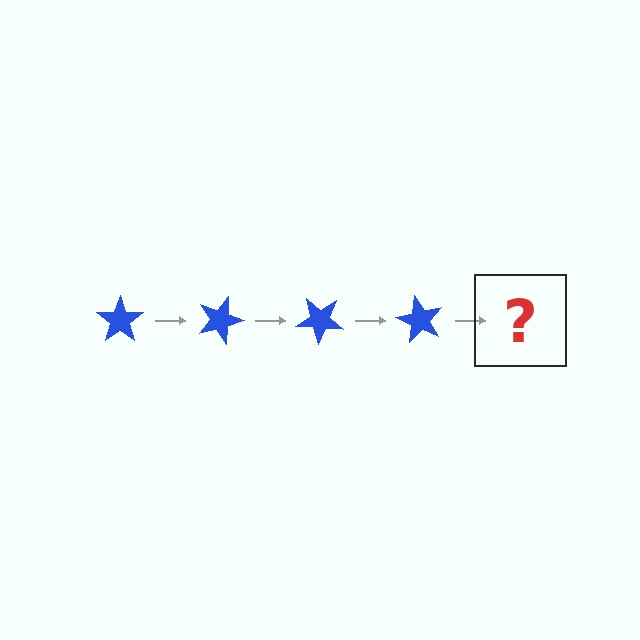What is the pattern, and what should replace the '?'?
The pattern is that the star rotates 20 degrees each step. The '?' should be a blue star rotated 80 degrees.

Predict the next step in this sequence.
The next step is a blue star rotated 80 degrees.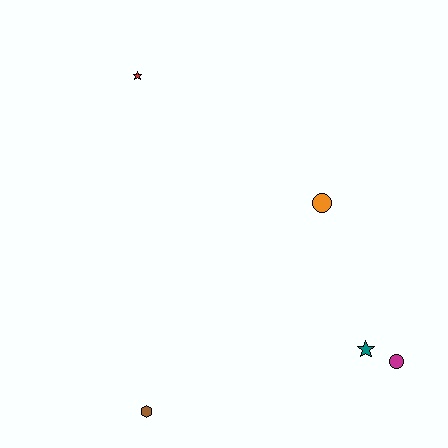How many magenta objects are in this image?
There is 1 magenta object.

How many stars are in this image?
There are 2 stars.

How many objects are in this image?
There are 5 objects.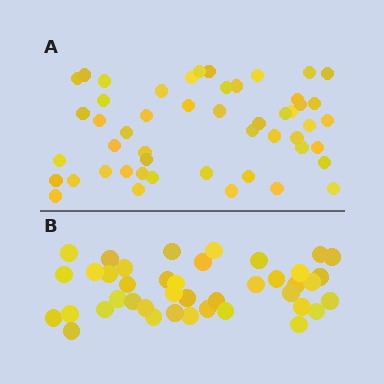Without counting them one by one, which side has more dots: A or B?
Region A (the top region) has more dots.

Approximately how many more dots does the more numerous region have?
Region A has roughly 8 or so more dots than region B.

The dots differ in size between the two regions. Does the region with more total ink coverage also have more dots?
No. Region B has more total ink coverage because its dots are larger, but region A actually contains more individual dots. Total area can be misleading — the number of items is what matters here.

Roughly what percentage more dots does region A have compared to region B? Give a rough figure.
About 20% more.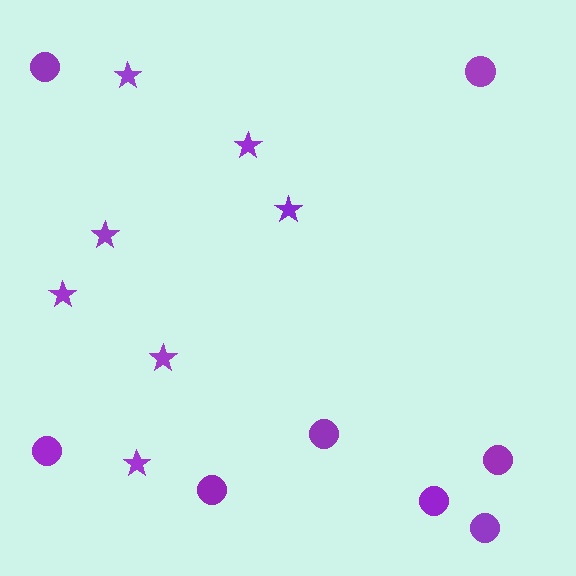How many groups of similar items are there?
There are 2 groups: one group of circles (8) and one group of stars (7).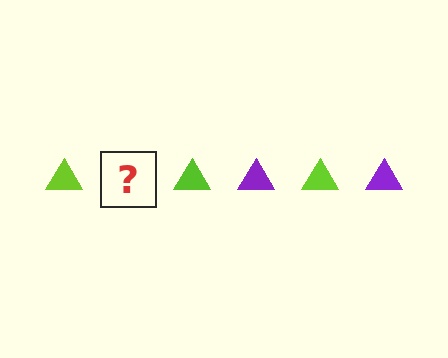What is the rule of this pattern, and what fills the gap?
The rule is that the pattern cycles through lime, purple triangles. The gap should be filled with a purple triangle.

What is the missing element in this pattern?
The missing element is a purple triangle.